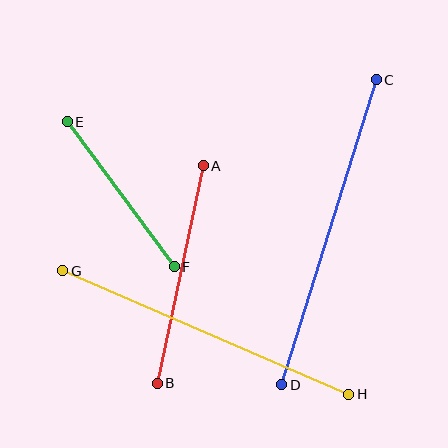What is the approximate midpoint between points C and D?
The midpoint is at approximately (329, 232) pixels.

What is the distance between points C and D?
The distance is approximately 319 pixels.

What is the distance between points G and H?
The distance is approximately 312 pixels.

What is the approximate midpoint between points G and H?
The midpoint is at approximately (206, 333) pixels.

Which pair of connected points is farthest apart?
Points C and D are farthest apart.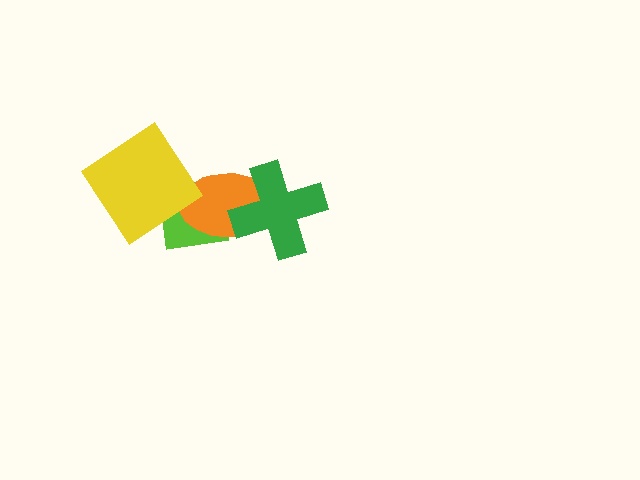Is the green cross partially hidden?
No, no other shape covers it.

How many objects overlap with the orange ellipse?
2 objects overlap with the orange ellipse.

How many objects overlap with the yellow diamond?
1 object overlaps with the yellow diamond.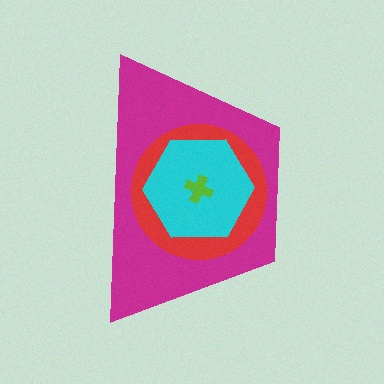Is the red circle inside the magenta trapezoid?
Yes.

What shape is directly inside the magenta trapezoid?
The red circle.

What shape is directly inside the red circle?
The cyan hexagon.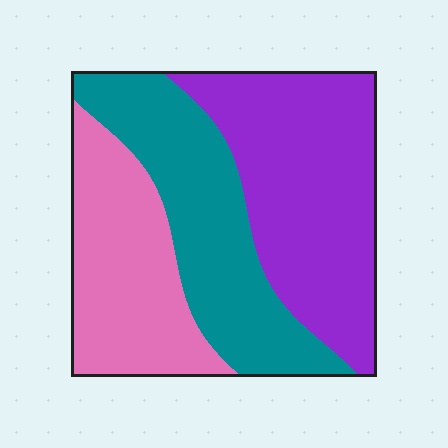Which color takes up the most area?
Purple, at roughly 40%.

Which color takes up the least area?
Pink, at roughly 30%.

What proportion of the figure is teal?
Teal takes up about one third (1/3) of the figure.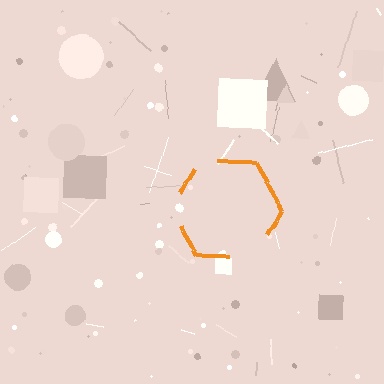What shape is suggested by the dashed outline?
The dashed outline suggests a hexagon.